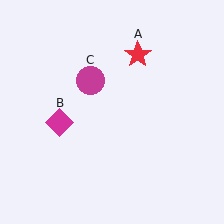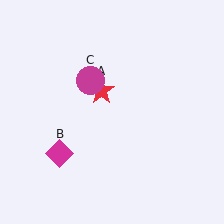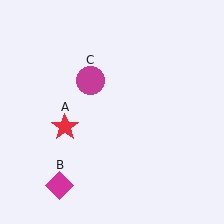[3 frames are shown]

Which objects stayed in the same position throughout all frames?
Magenta circle (object C) remained stationary.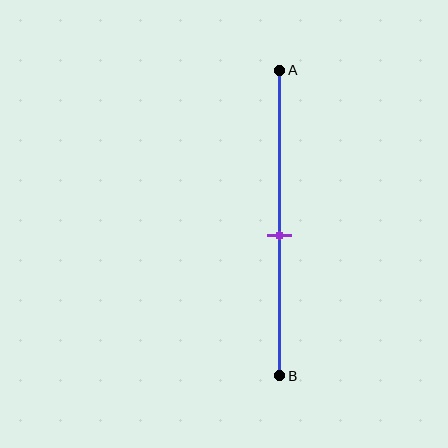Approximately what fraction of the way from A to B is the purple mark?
The purple mark is approximately 55% of the way from A to B.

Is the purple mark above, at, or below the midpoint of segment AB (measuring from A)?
The purple mark is below the midpoint of segment AB.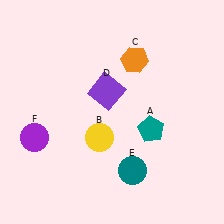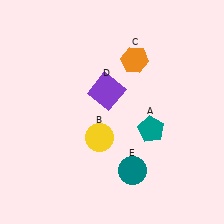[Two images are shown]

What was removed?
The purple circle (F) was removed in Image 2.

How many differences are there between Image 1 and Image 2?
There is 1 difference between the two images.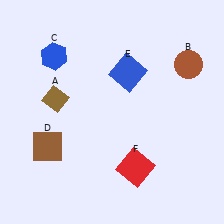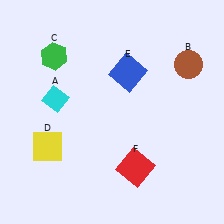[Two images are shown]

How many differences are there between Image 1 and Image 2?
There are 3 differences between the two images.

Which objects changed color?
A changed from brown to cyan. C changed from blue to green. D changed from brown to yellow.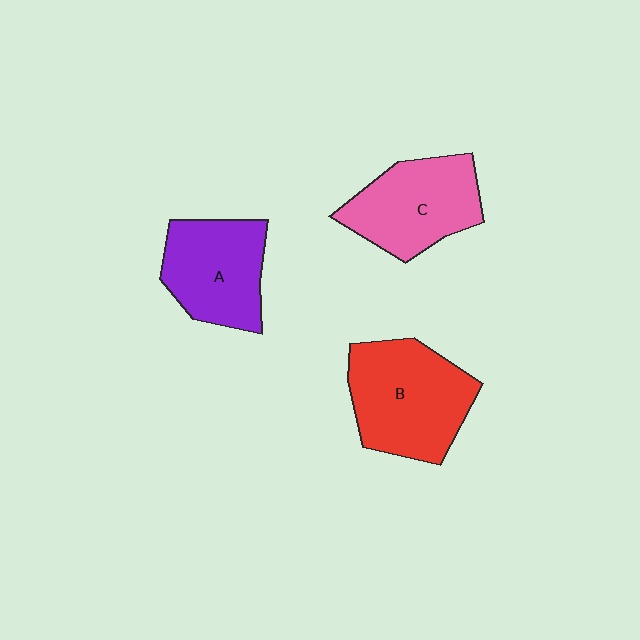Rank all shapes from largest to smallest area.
From largest to smallest: B (red), C (pink), A (purple).